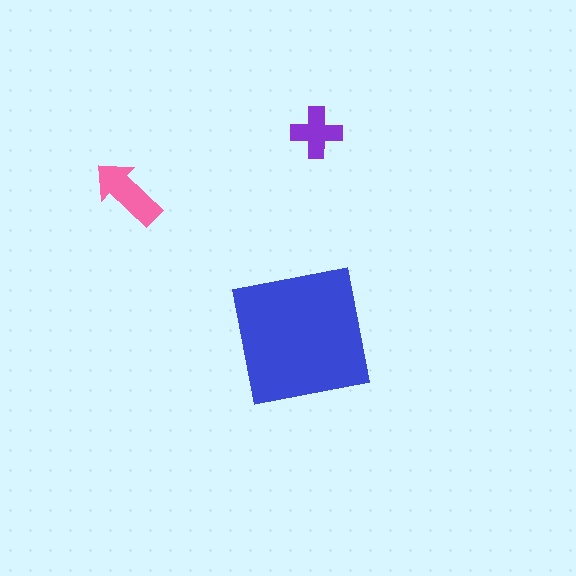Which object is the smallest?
The purple cross.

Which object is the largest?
The blue square.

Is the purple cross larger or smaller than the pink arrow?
Smaller.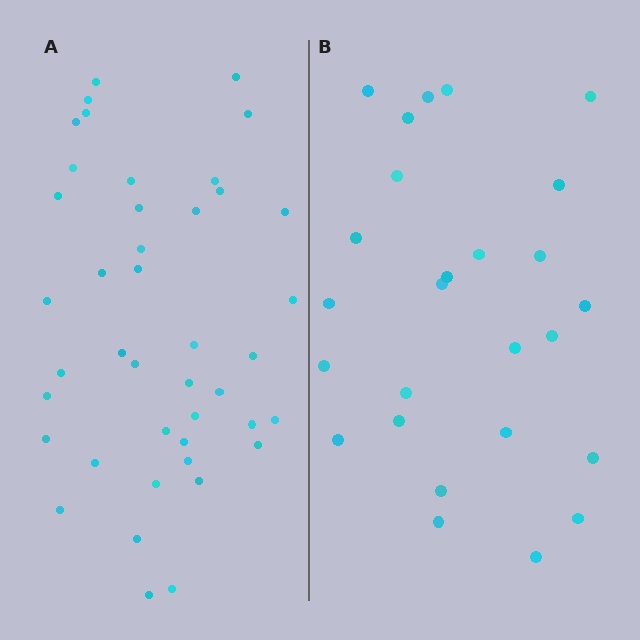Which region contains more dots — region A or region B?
Region A (the left region) has more dots.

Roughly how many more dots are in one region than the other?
Region A has approximately 15 more dots than region B.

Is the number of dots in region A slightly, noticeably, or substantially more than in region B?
Region A has substantially more. The ratio is roughly 1.6 to 1.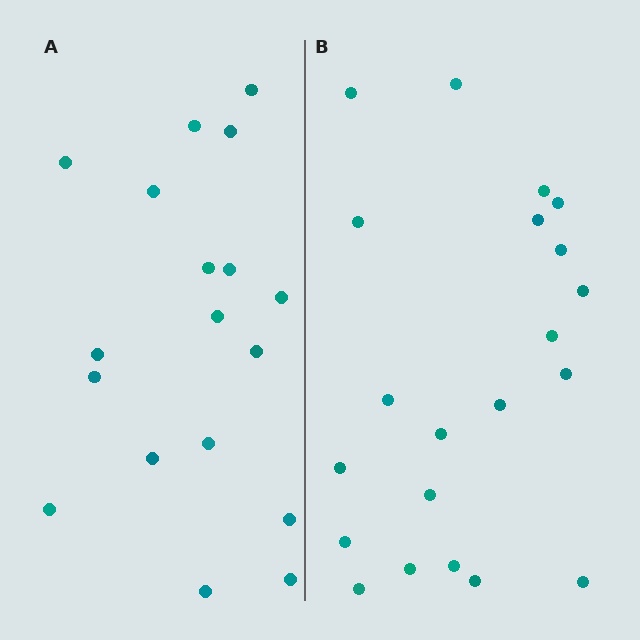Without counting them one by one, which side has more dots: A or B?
Region B (the right region) has more dots.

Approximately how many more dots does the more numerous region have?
Region B has just a few more — roughly 2 or 3 more dots than region A.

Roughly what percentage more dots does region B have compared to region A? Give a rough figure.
About 15% more.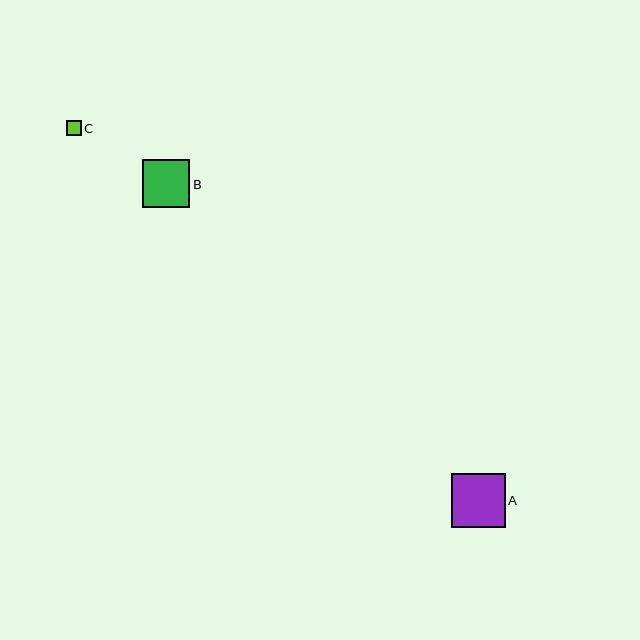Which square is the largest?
Square A is the largest with a size of approximately 54 pixels.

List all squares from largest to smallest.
From largest to smallest: A, B, C.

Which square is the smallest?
Square C is the smallest with a size of approximately 15 pixels.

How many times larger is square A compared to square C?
Square A is approximately 3.6 times the size of square C.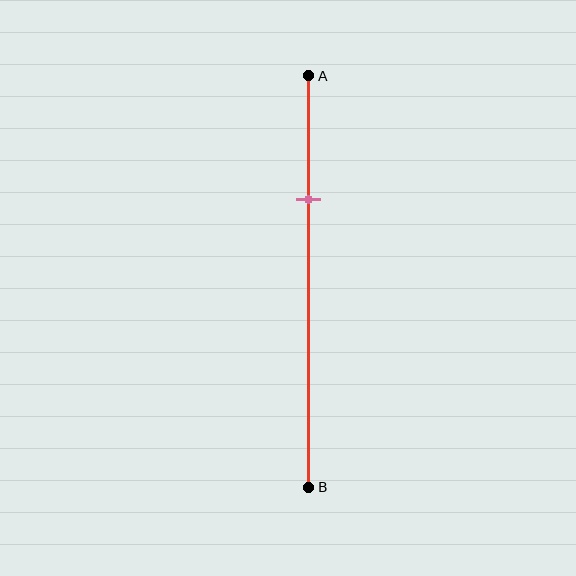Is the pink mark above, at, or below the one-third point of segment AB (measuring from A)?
The pink mark is above the one-third point of segment AB.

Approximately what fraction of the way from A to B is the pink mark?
The pink mark is approximately 30% of the way from A to B.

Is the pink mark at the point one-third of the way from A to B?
No, the mark is at about 30% from A, not at the 33% one-third point.